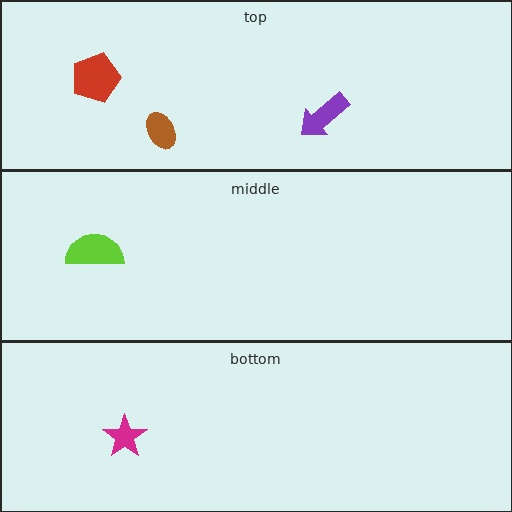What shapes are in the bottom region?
The magenta star.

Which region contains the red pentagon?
The top region.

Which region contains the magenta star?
The bottom region.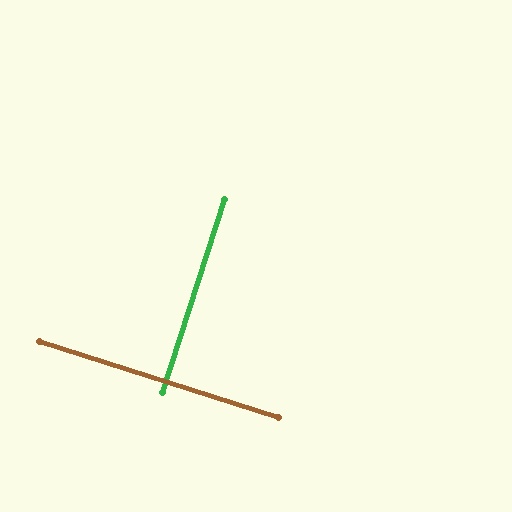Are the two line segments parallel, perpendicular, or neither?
Perpendicular — they meet at approximately 90°.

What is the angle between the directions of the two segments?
Approximately 90 degrees.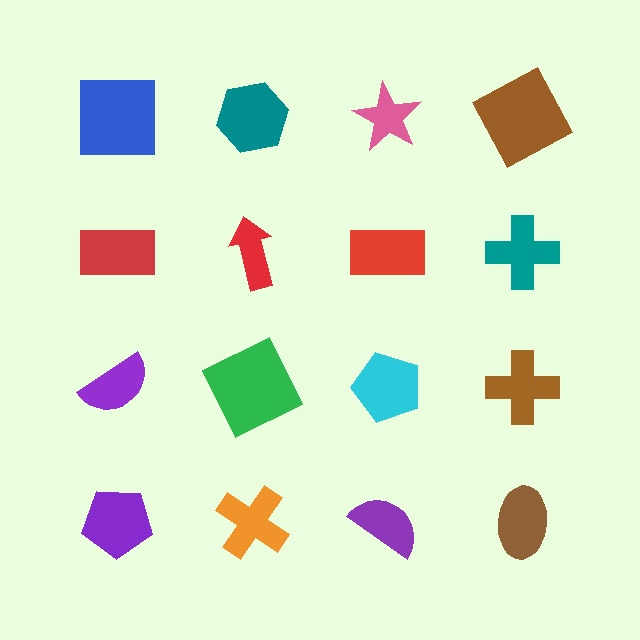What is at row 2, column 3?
A red rectangle.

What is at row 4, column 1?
A purple pentagon.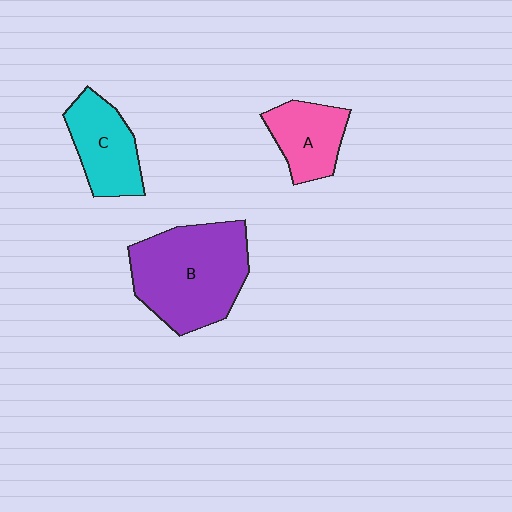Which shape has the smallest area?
Shape A (pink).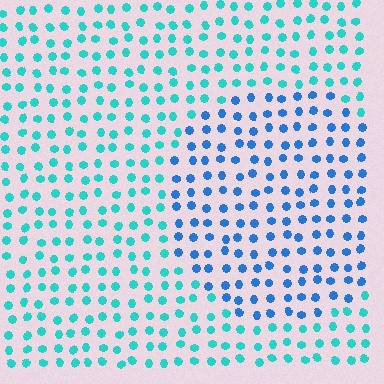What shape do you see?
I see a circle.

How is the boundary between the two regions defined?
The boundary is defined purely by a slight shift in hue (about 37 degrees). Spacing, size, and orientation are identical on both sides.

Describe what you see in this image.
The image is filled with small cyan elements in a uniform arrangement. A circle-shaped region is visible where the elements are tinted to a slightly different hue, forming a subtle color boundary.